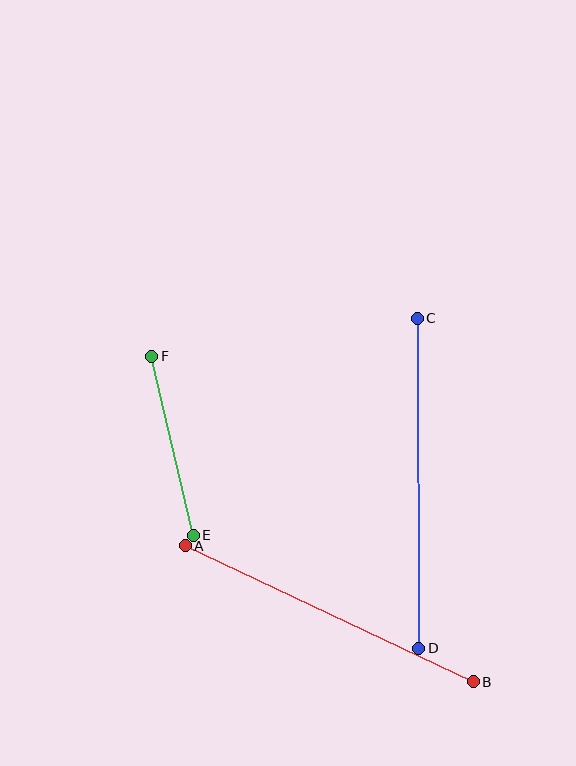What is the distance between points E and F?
The distance is approximately 184 pixels.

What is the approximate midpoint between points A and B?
The midpoint is at approximately (329, 614) pixels.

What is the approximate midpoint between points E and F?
The midpoint is at approximately (173, 446) pixels.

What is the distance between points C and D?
The distance is approximately 330 pixels.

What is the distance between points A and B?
The distance is approximately 319 pixels.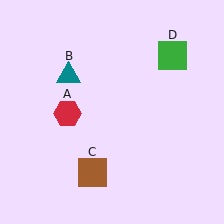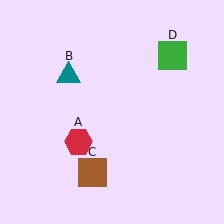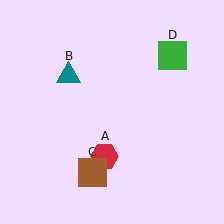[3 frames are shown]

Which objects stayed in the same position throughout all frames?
Teal triangle (object B) and brown square (object C) and green square (object D) remained stationary.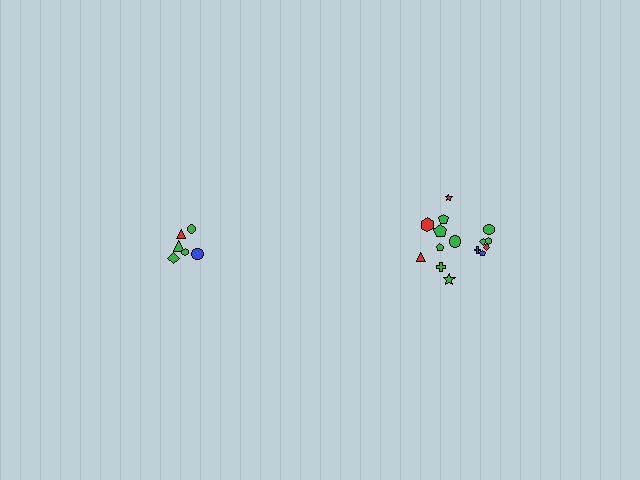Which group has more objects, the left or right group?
The right group.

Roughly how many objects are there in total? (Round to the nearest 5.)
Roughly 20 objects in total.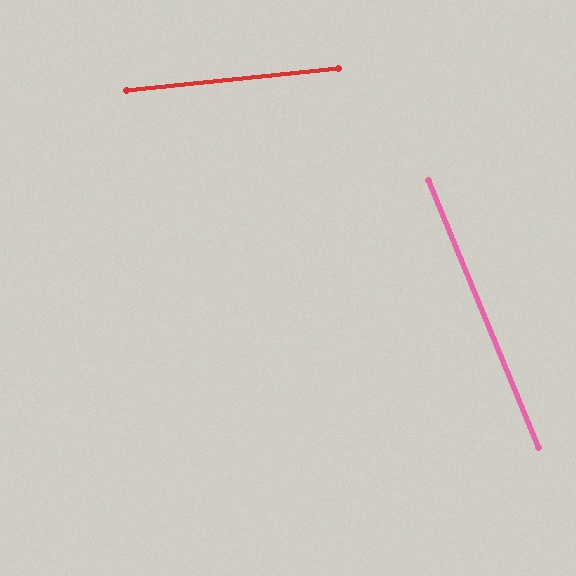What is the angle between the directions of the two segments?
Approximately 73 degrees.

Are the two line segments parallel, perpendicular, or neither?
Neither parallel nor perpendicular — they differ by about 73°.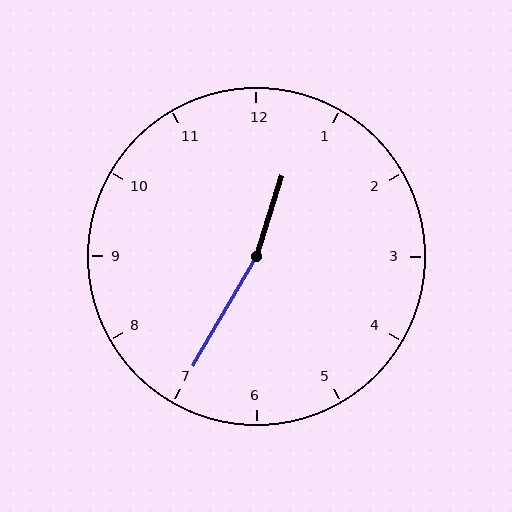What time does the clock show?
12:35.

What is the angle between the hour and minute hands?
Approximately 168 degrees.